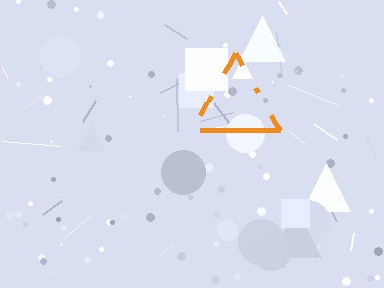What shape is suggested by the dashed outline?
The dashed outline suggests a triangle.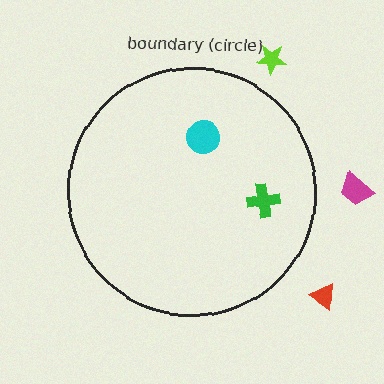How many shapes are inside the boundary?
2 inside, 3 outside.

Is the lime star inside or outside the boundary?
Outside.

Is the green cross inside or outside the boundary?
Inside.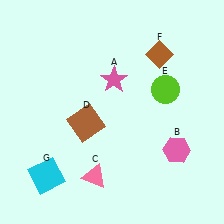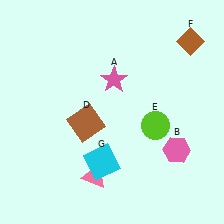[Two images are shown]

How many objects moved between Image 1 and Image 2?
3 objects moved between the two images.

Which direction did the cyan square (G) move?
The cyan square (G) moved right.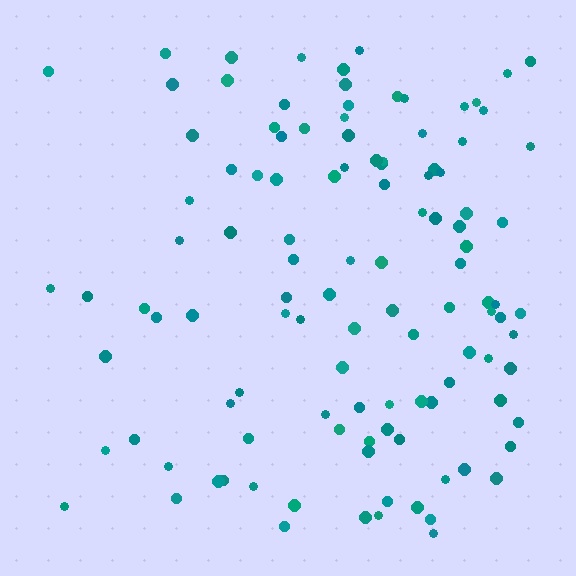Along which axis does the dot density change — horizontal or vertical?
Horizontal.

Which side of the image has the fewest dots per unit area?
The left.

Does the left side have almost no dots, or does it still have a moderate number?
Still a moderate number, just noticeably fewer than the right.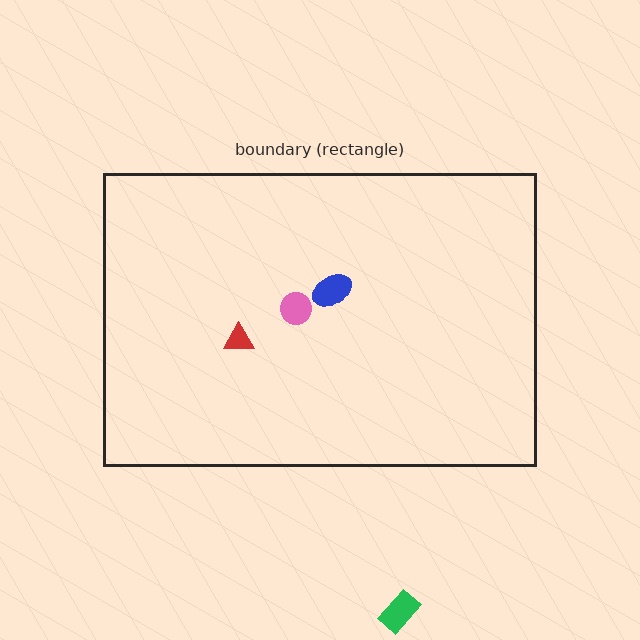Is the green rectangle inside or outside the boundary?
Outside.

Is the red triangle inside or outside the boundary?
Inside.